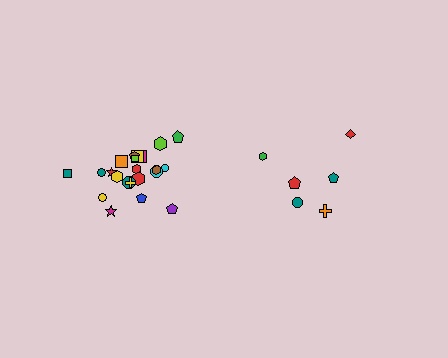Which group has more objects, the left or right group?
The left group.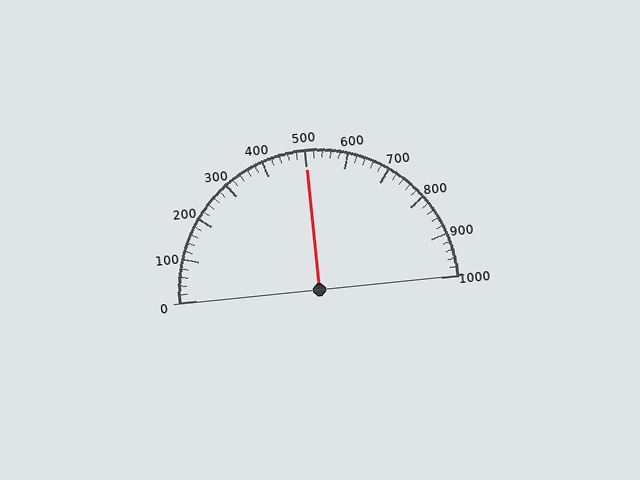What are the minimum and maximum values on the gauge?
The gauge ranges from 0 to 1000.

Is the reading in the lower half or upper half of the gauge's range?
The reading is in the upper half of the range (0 to 1000).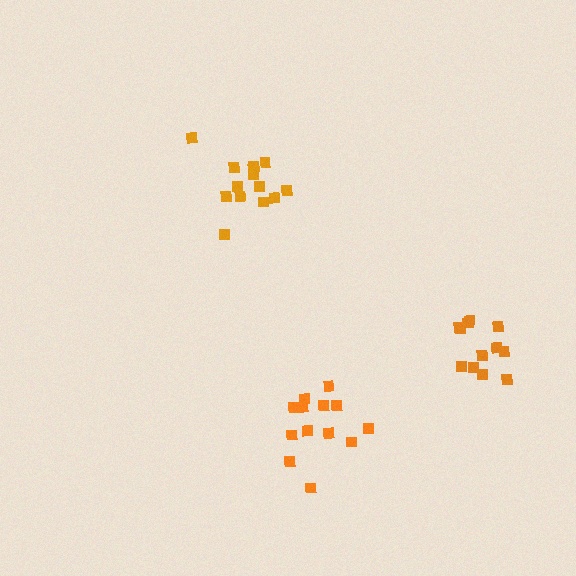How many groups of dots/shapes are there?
There are 3 groups.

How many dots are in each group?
Group 1: 12 dots, Group 2: 13 dots, Group 3: 14 dots (39 total).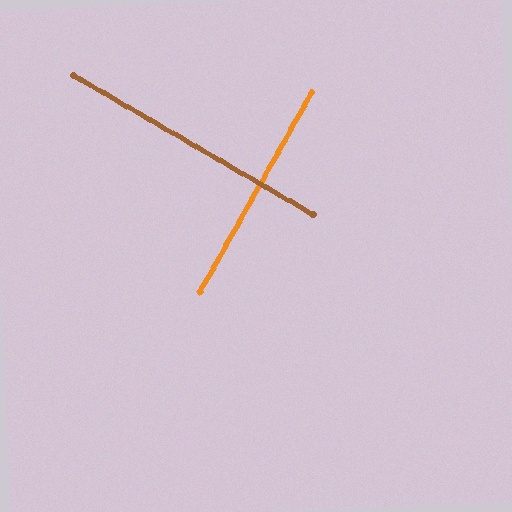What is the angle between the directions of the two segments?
Approximately 89 degrees.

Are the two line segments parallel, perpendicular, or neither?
Perpendicular — they meet at approximately 89°.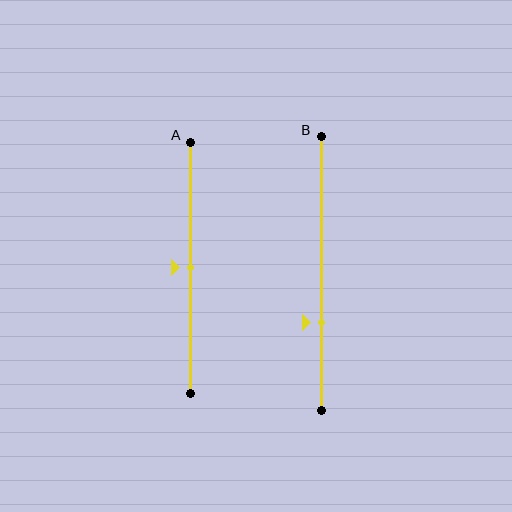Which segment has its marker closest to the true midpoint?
Segment A has its marker closest to the true midpoint.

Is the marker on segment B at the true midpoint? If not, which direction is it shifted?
No, the marker on segment B is shifted downward by about 18% of the segment length.